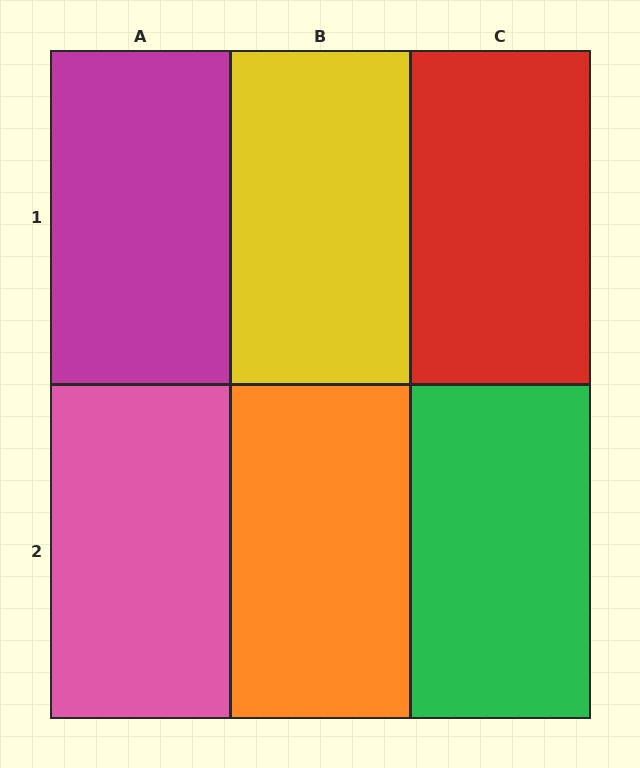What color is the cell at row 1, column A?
Magenta.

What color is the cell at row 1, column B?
Yellow.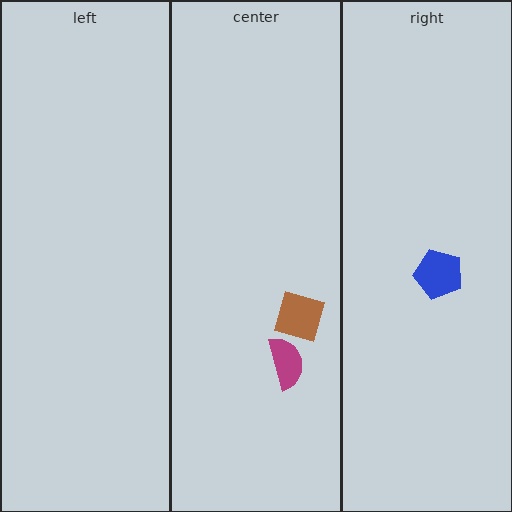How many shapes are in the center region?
2.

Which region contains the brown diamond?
The center region.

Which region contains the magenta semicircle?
The center region.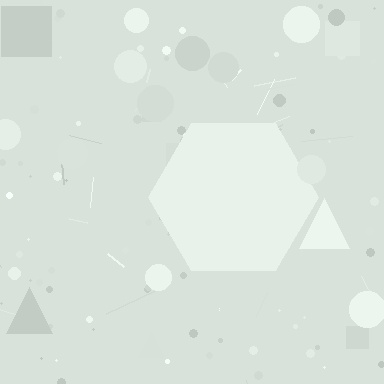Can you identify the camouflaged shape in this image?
The camouflaged shape is a hexagon.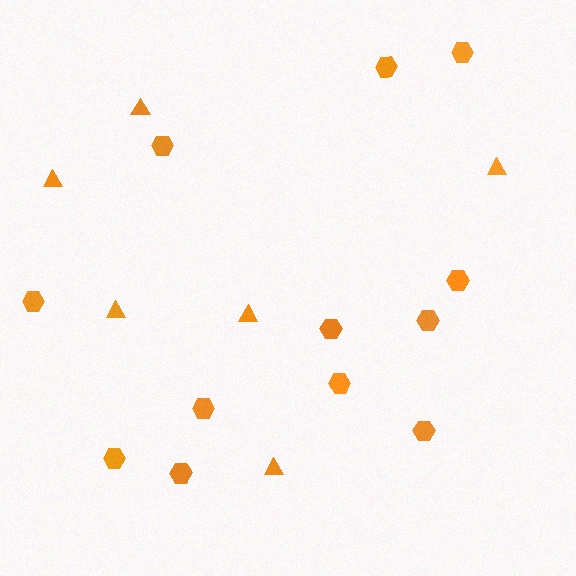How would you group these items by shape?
There are 2 groups: one group of triangles (6) and one group of hexagons (12).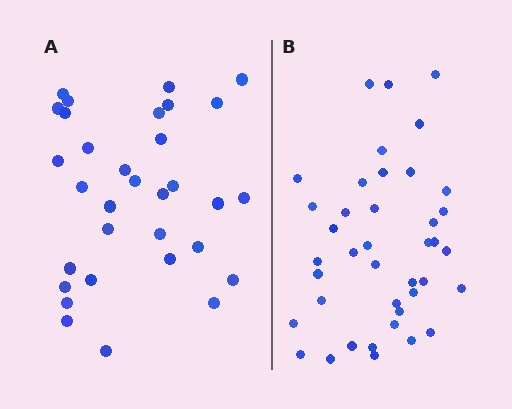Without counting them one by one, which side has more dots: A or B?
Region B (the right region) has more dots.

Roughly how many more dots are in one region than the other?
Region B has roughly 8 or so more dots than region A.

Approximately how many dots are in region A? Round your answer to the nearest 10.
About 30 dots. (The exact count is 32, which rounds to 30.)